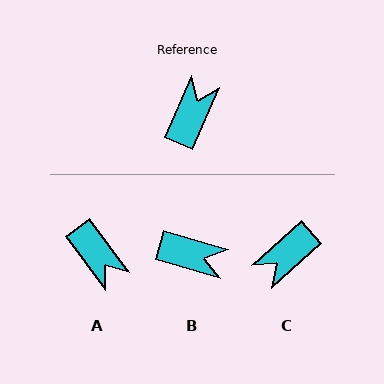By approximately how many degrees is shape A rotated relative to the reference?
Approximately 120 degrees clockwise.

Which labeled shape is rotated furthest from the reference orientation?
C, about 155 degrees away.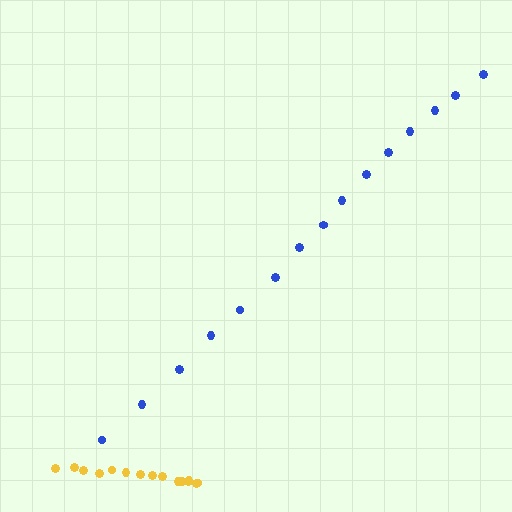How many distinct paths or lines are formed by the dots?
There are 2 distinct paths.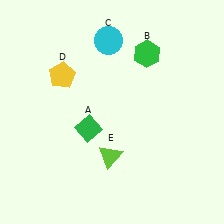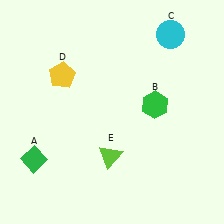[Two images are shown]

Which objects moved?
The objects that moved are: the green diamond (A), the green hexagon (B), the cyan circle (C).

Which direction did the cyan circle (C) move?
The cyan circle (C) moved right.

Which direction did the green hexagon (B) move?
The green hexagon (B) moved down.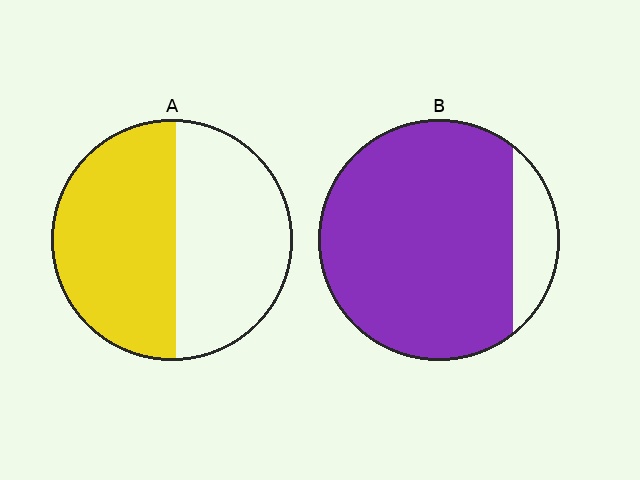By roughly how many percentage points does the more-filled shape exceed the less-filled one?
By roughly 35 percentage points (B over A).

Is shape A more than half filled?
Roughly half.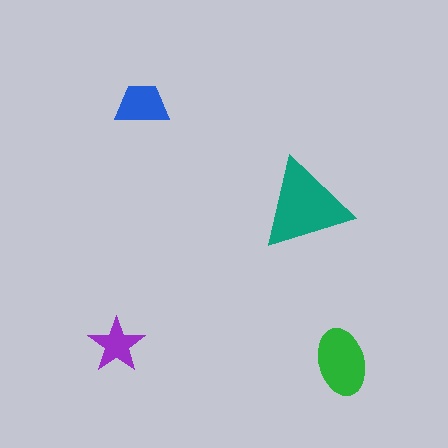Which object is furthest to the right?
The green ellipse is rightmost.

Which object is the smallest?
The purple star.